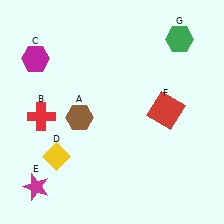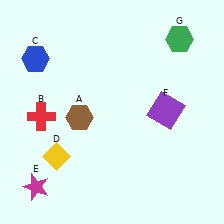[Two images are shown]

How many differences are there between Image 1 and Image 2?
There are 2 differences between the two images.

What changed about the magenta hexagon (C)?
In Image 1, C is magenta. In Image 2, it changed to blue.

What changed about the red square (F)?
In Image 1, F is red. In Image 2, it changed to purple.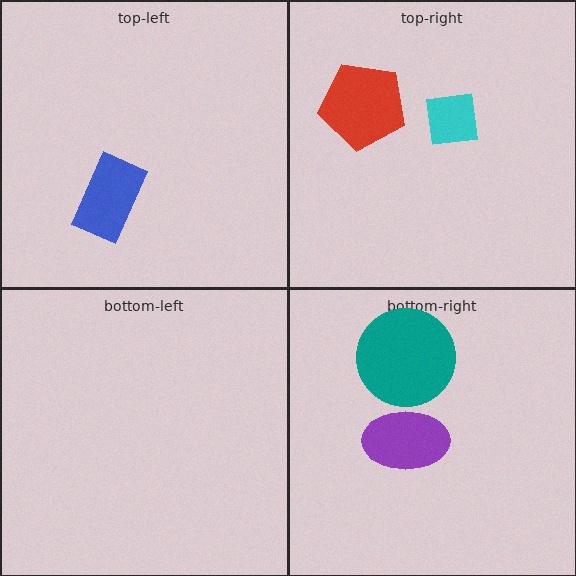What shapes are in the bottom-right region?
The purple ellipse, the teal circle.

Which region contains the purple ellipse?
The bottom-right region.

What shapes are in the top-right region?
The orange trapezoid, the cyan square, the red pentagon.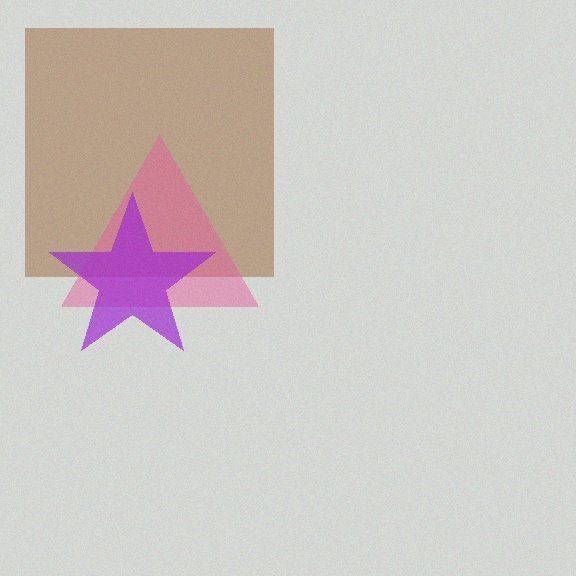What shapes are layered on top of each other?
The layered shapes are: a brown square, a pink triangle, a purple star.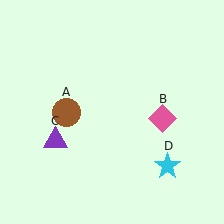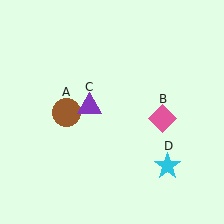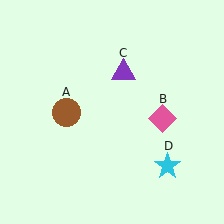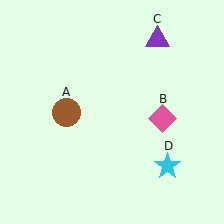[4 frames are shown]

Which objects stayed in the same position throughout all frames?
Brown circle (object A) and pink diamond (object B) and cyan star (object D) remained stationary.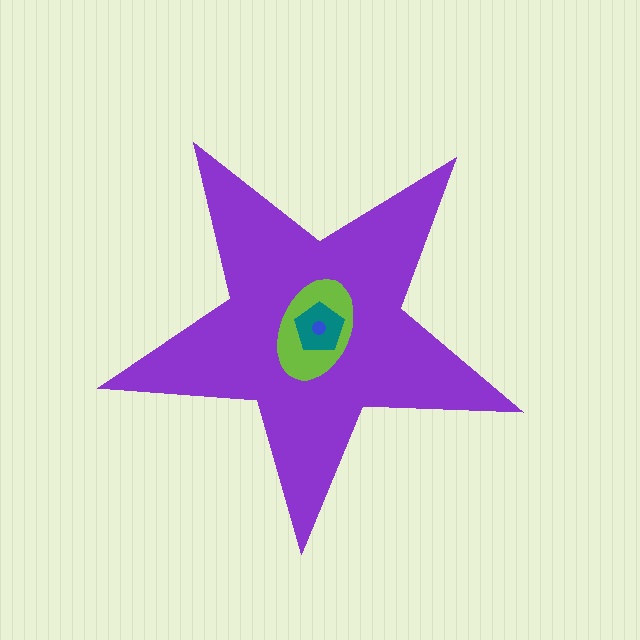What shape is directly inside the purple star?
The lime ellipse.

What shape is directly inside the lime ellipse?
The teal pentagon.